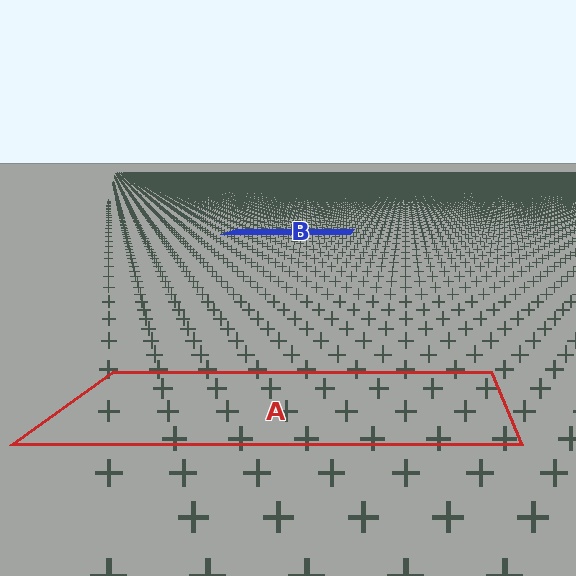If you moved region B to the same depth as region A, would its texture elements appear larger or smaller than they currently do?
They would appear larger. At a closer depth, the same texture elements are projected at a bigger on-screen size.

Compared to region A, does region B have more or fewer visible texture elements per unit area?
Region B has more texture elements per unit area — they are packed more densely because it is farther away.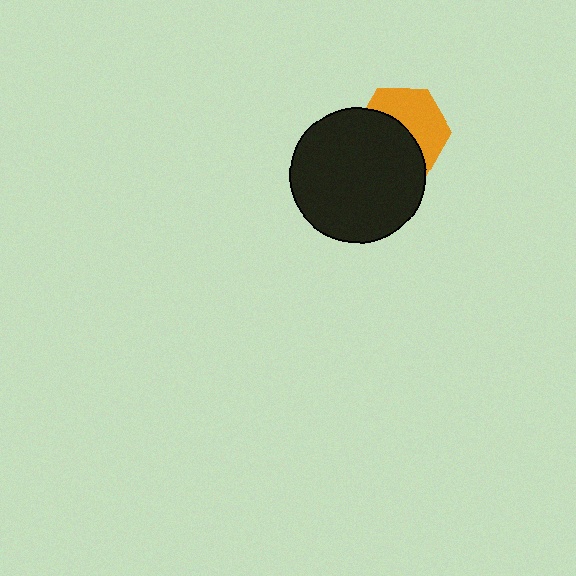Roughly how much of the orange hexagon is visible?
About half of it is visible (roughly 49%).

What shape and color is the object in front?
The object in front is a black circle.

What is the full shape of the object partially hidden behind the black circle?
The partially hidden object is an orange hexagon.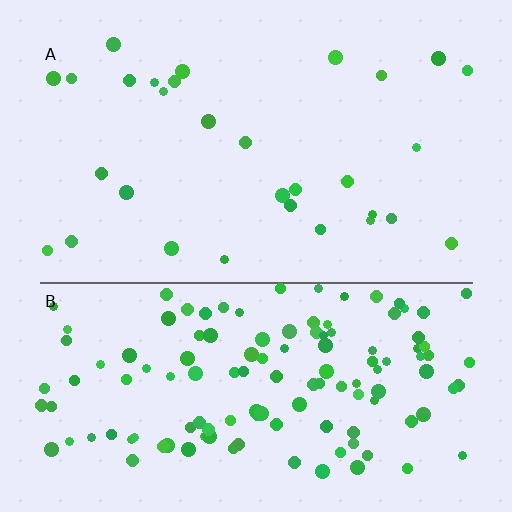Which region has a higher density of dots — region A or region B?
B (the bottom).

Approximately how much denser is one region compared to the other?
Approximately 4.4× — region B over region A.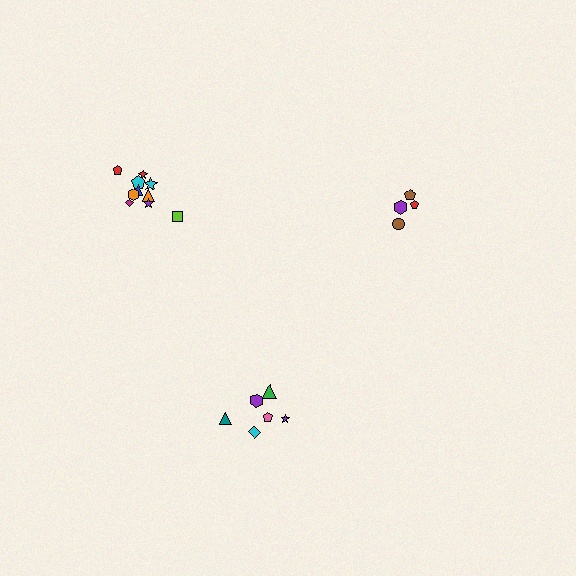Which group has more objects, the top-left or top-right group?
The top-left group.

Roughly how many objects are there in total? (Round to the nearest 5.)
Roughly 20 objects in total.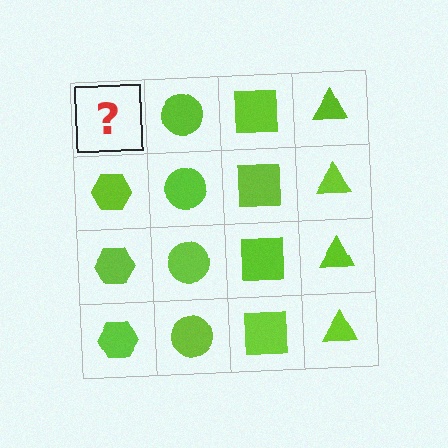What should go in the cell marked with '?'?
The missing cell should contain a lime hexagon.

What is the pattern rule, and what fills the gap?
The rule is that each column has a consistent shape. The gap should be filled with a lime hexagon.